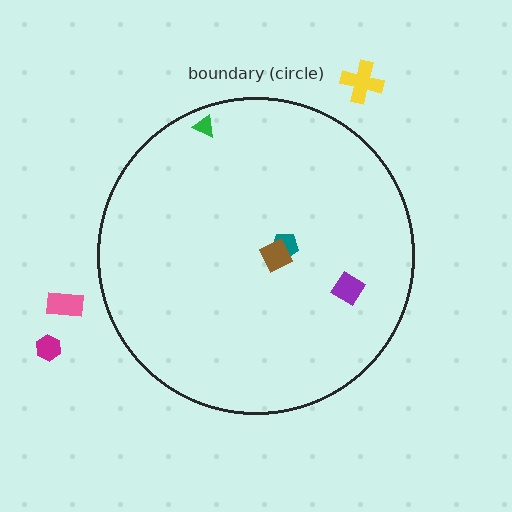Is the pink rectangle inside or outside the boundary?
Outside.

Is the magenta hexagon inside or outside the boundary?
Outside.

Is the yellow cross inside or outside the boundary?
Outside.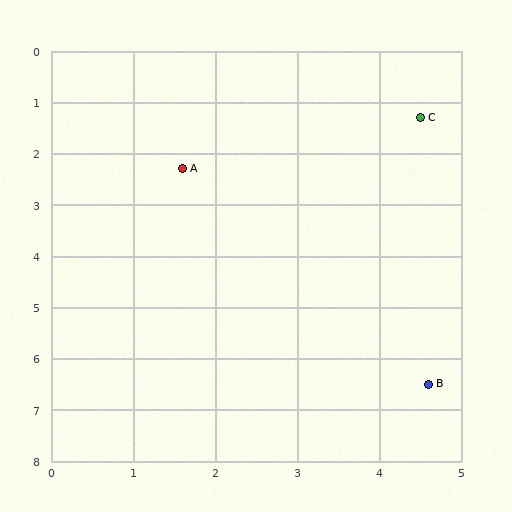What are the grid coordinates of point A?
Point A is at approximately (1.6, 2.3).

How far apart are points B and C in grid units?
Points B and C are about 5.2 grid units apart.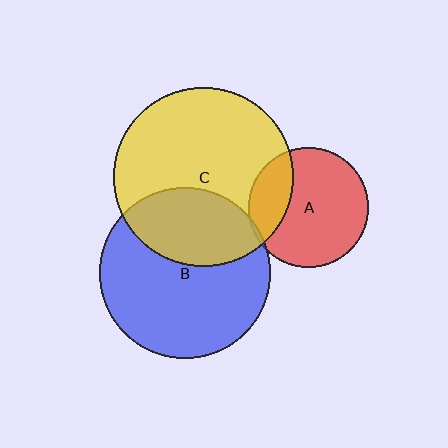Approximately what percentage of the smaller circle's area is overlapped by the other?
Approximately 35%.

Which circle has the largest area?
Circle C (yellow).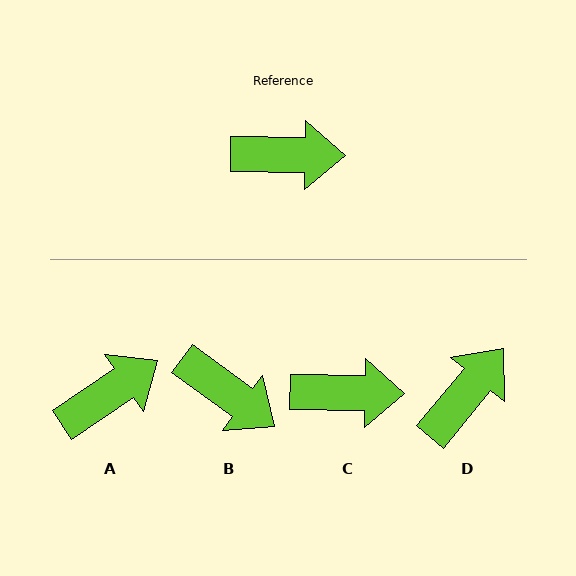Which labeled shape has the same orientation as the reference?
C.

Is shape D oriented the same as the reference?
No, it is off by about 51 degrees.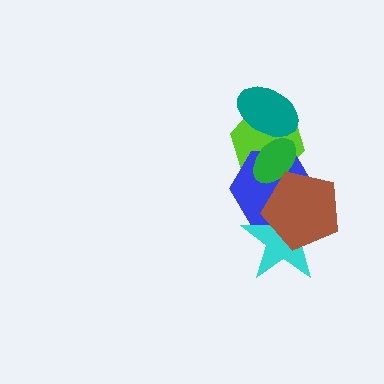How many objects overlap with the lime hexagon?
3 objects overlap with the lime hexagon.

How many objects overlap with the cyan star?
2 objects overlap with the cyan star.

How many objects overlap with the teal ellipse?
2 objects overlap with the teal ellipse.